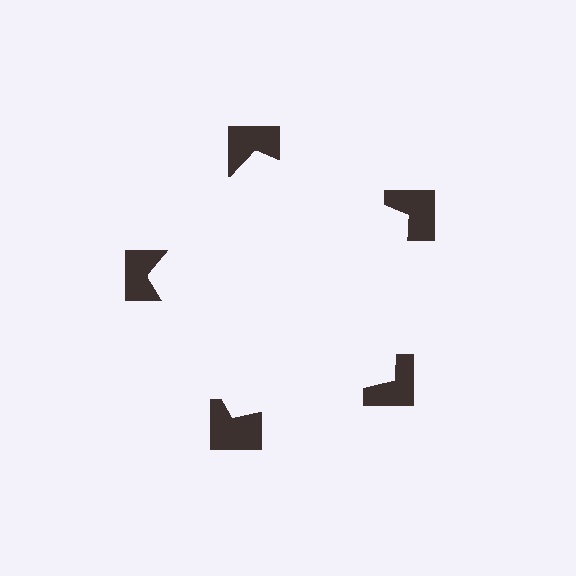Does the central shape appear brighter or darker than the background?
It typically appears slightly brighter than the background, even though no actual brightness change is drawn.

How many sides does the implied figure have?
5 sides.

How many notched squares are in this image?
There are 5 — one at each vertex of the illusory pentagon.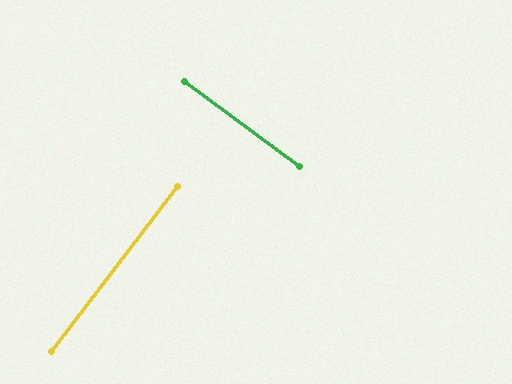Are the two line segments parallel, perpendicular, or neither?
Perpendicular — they meet at approximately 89°.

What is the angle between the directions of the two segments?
Approximately 89 degrees.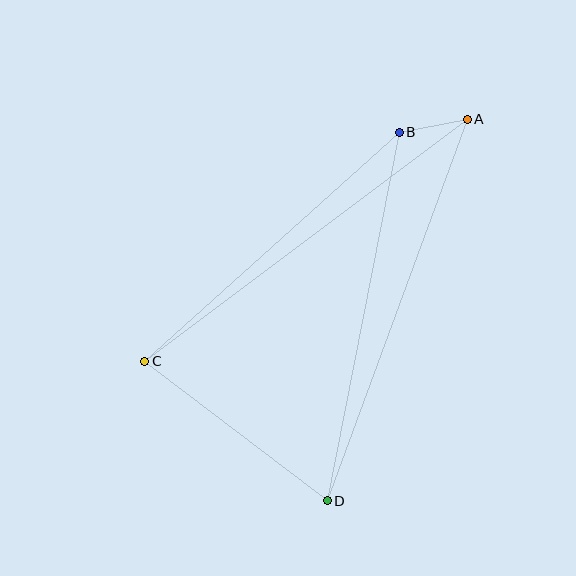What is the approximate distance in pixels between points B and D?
The distance between B and D is approximately 376 pixels.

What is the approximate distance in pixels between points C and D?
The distance between C and D is approximately 230 pixels.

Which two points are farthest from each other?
Points A and D are farthest from each other.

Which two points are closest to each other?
Points A and B are closest to each other.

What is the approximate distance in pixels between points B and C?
The distance between B and C is approximately 342 pixels.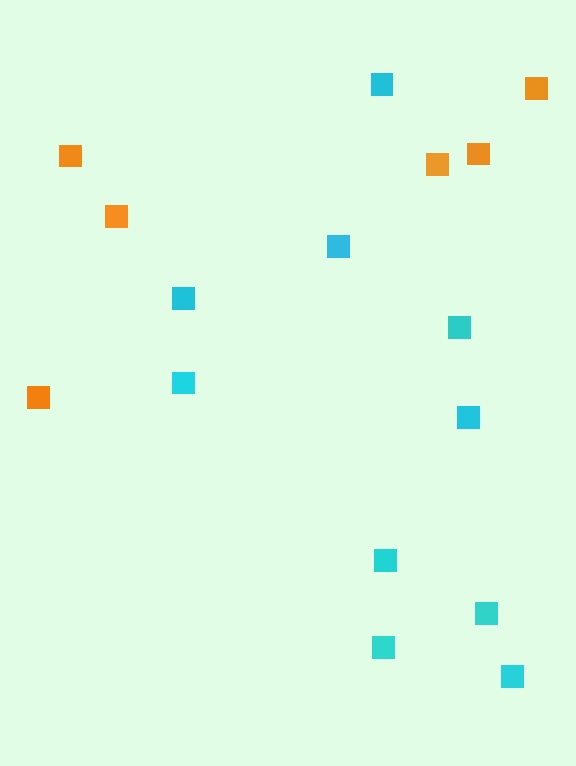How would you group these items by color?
There are 2 groups: one group of cyan squares (10) and one group of orange squares (6).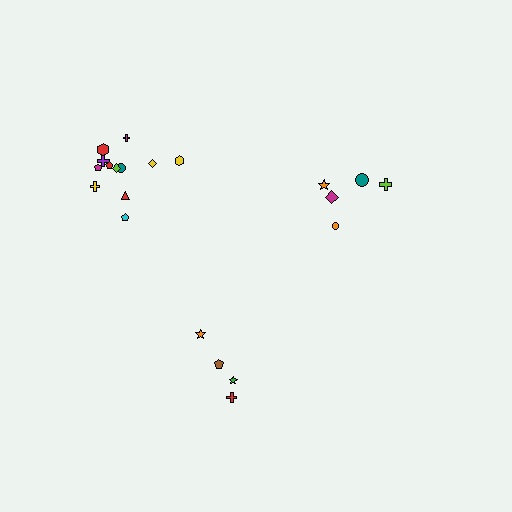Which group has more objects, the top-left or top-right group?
The top-left group.